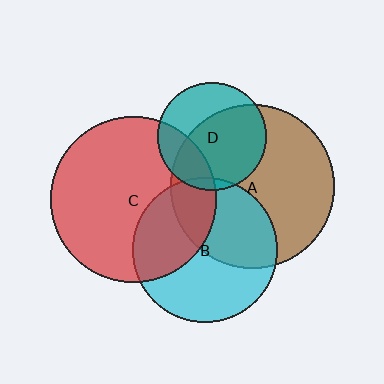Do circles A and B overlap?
Yes.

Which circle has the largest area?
Circle C (red).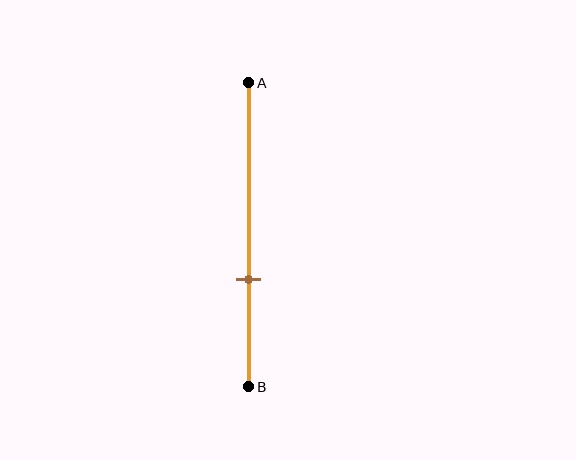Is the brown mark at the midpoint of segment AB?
No, the mark is at about 65% from A, not at the 50% midpoint.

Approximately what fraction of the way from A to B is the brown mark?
The brown mark is approximately 65% of the way from A to B.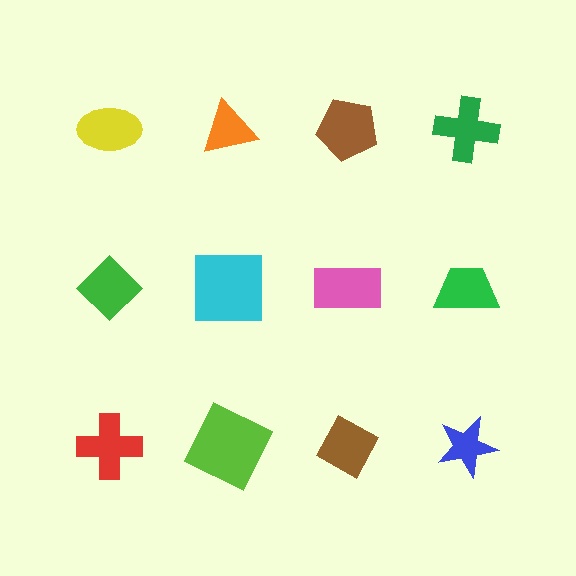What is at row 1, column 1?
A yellow ellipse.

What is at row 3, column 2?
A lime square.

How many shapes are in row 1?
4 shapes.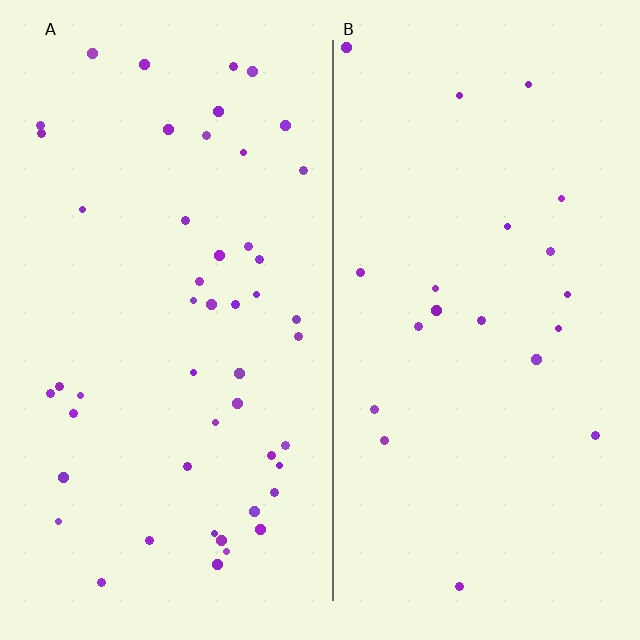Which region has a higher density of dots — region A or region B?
A (the left).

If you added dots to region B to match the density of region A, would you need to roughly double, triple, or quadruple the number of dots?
Approximately double.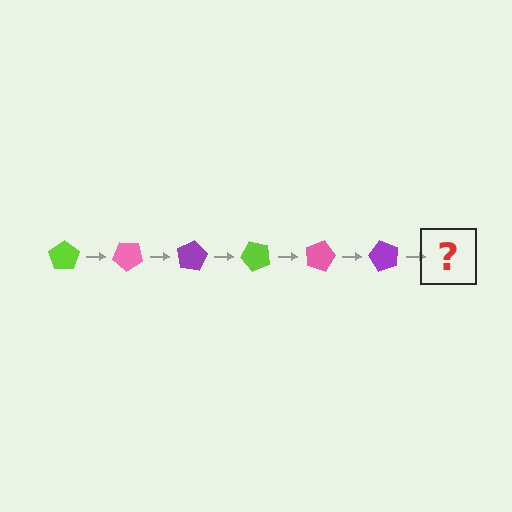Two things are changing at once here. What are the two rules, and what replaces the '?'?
The two rules are that it rotates 40 degrees each step and the color cycles through lime, pink, and purple. The '?' should be a lime pentagon, rotated 240 degrees from the start.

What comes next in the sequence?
The next element should be a lime pentagon, rotated 240 degrees from the start.